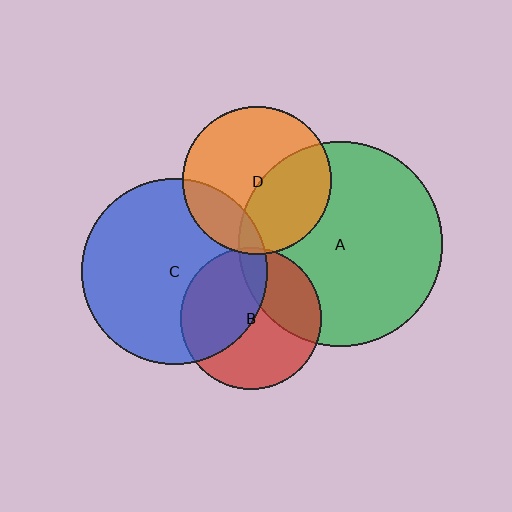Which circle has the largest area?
Circle A (green).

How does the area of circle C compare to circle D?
Approximately 1.6 times.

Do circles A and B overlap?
Yes.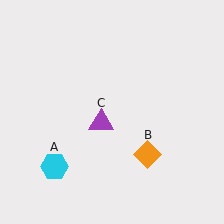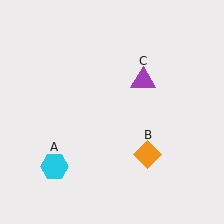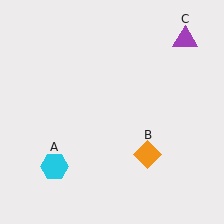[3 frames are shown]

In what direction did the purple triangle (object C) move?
The purple triangle (object C) moved up and to the right.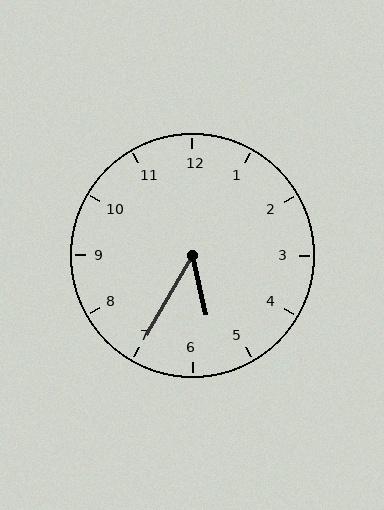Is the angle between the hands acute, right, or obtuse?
It is acute.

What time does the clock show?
5:35.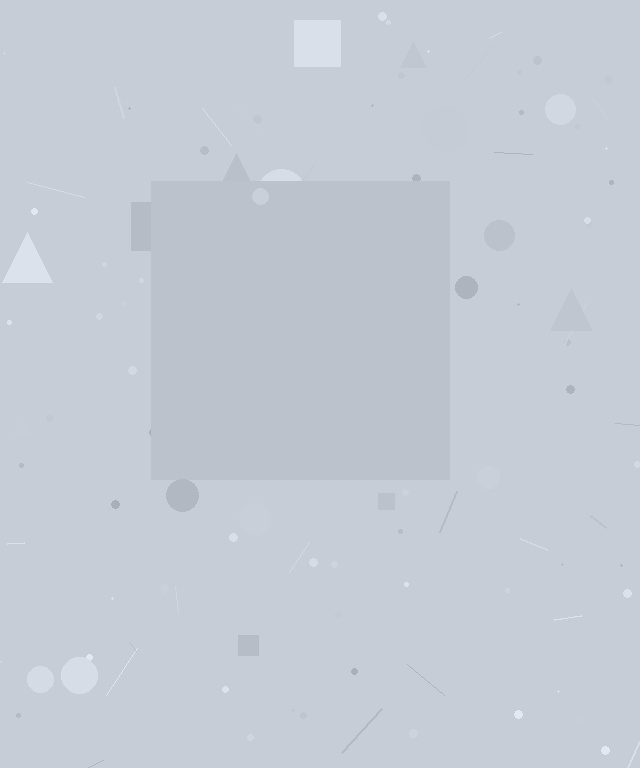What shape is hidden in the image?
A square is hidden in the image.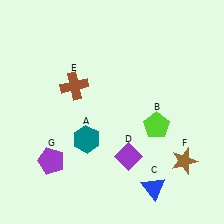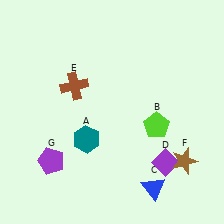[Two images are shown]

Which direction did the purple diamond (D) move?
The purple diamond (D) moved right.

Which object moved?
The purple diamond (D) moved right.